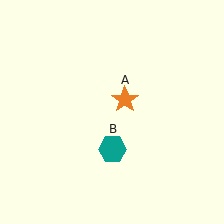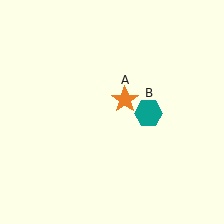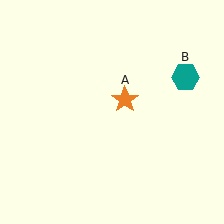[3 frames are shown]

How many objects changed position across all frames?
1 object changed position: teal hexagon (object B).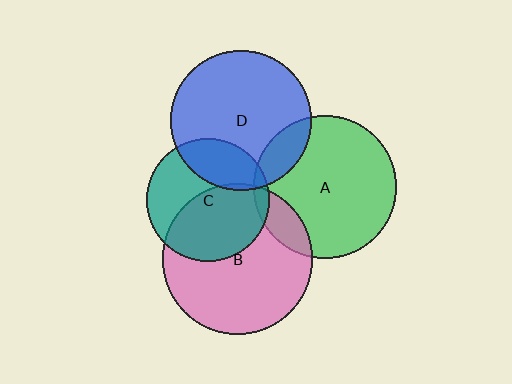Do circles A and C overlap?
Yes.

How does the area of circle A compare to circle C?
Approximately 1.4 times.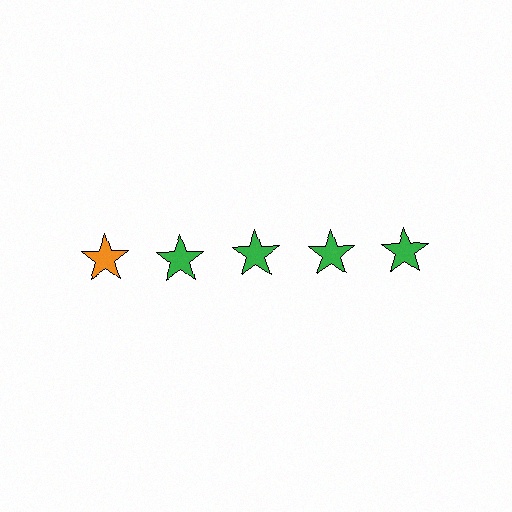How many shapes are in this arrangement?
There are 5 shapes arranged in a grid pattern.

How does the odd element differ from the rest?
It has a different color: orange instead of green.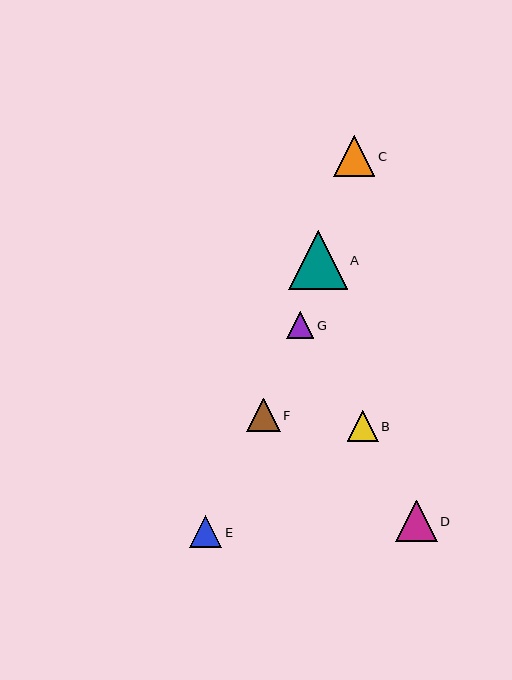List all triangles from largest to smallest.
From largest to smallest: A, D, C, F, E, B, G.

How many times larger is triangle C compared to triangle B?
Triangle C is approximately 1.3 times the size of triangle B.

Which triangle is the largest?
Triangle A is the largest with a size of approximately 59 pixels.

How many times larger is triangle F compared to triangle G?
Triangle F is approximately 1.3 times the size of triangle G.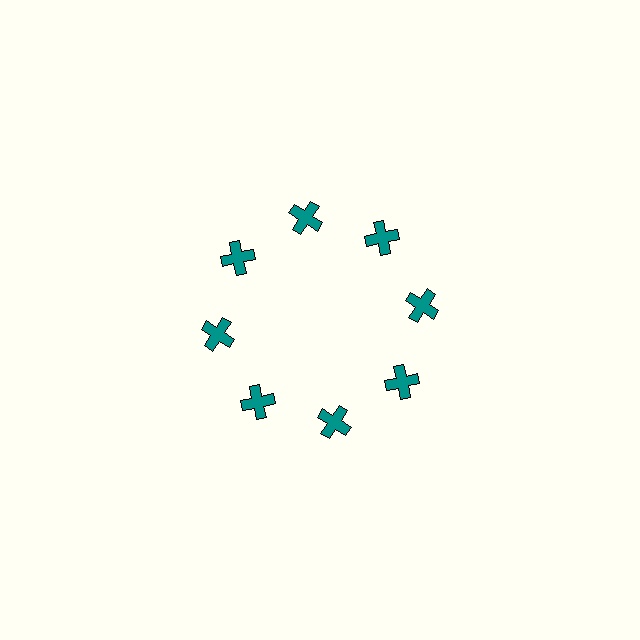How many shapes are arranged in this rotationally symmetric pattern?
There are 8 shapes, arranged in 8 groups of 1.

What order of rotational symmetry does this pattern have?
This pattern has 8-fold rotational symmetry.